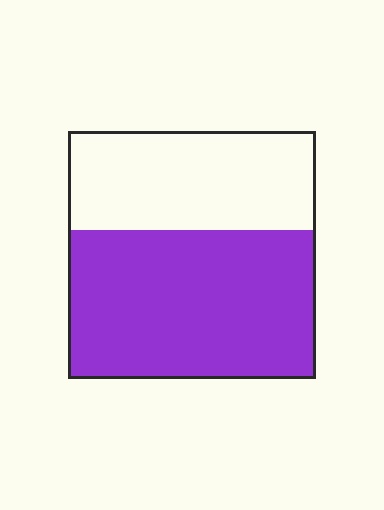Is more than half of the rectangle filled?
Yes.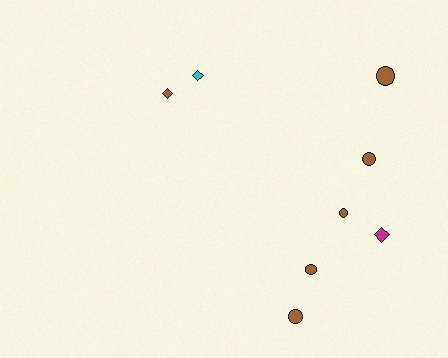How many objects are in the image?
There are 8 objects.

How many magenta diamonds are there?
There is 1 magenta diamond.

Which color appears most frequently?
Brown, with 6 objects.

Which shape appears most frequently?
Circle, with 5 objects.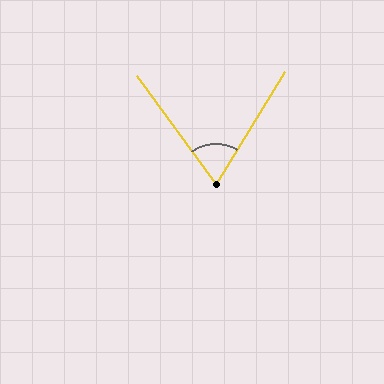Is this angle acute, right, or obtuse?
It is acute.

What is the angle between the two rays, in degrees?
Approximately 68 degrees.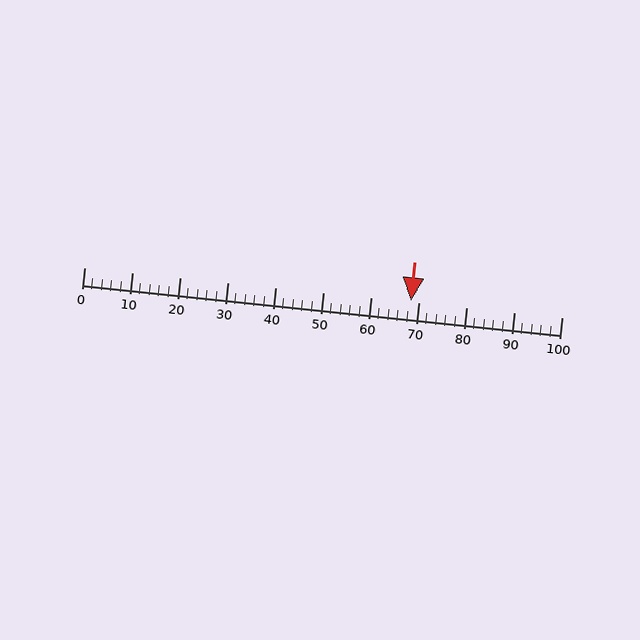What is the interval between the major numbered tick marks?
The major tick marks are spaced 10 units apart.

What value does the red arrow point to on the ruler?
The red arrow points to approximately 68.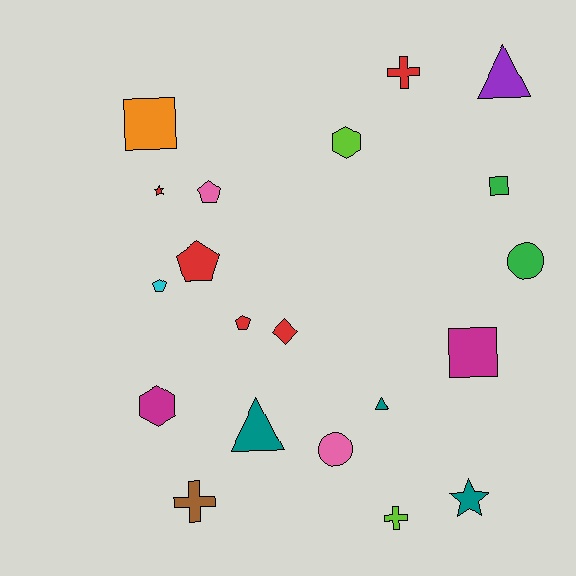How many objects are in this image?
There are 20 objects.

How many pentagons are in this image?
There are 4 pentagons.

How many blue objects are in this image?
There are no blue objects.